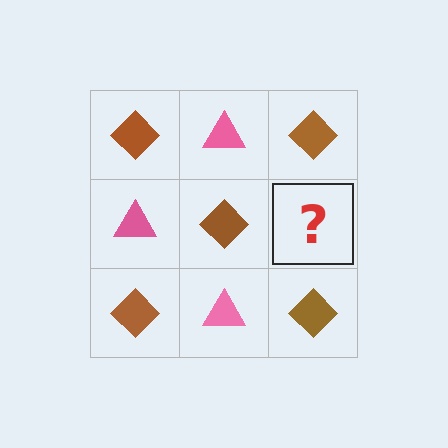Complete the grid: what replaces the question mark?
The question mark should be replaced with a pink triangle.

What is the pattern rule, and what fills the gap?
The rule is that it alternates brown diamond and pink triangle in a checkerboard pattern. The gap should be filled with a pink triangle.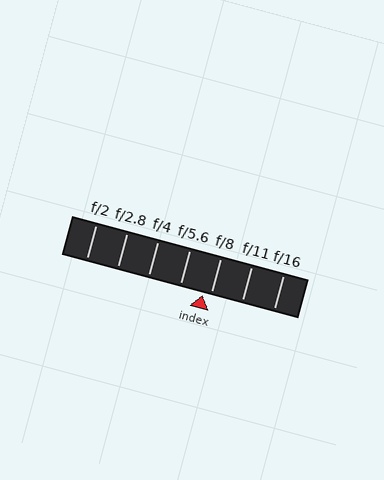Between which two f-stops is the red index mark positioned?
The index mark is between f/5.6 and f/8.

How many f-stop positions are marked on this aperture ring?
There are 7 f-stop positions marked.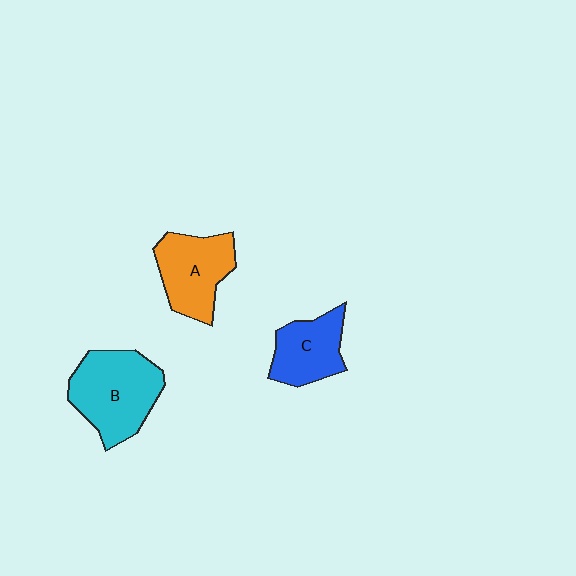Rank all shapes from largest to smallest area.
From largest to smallest: B (cyan), A (orange), C (blue).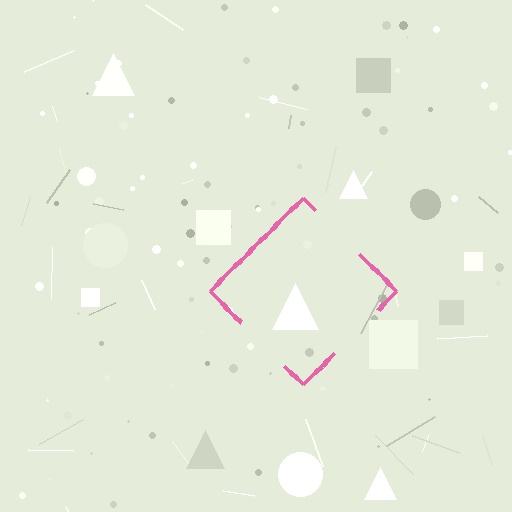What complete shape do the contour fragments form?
The contour fragments form a diamond.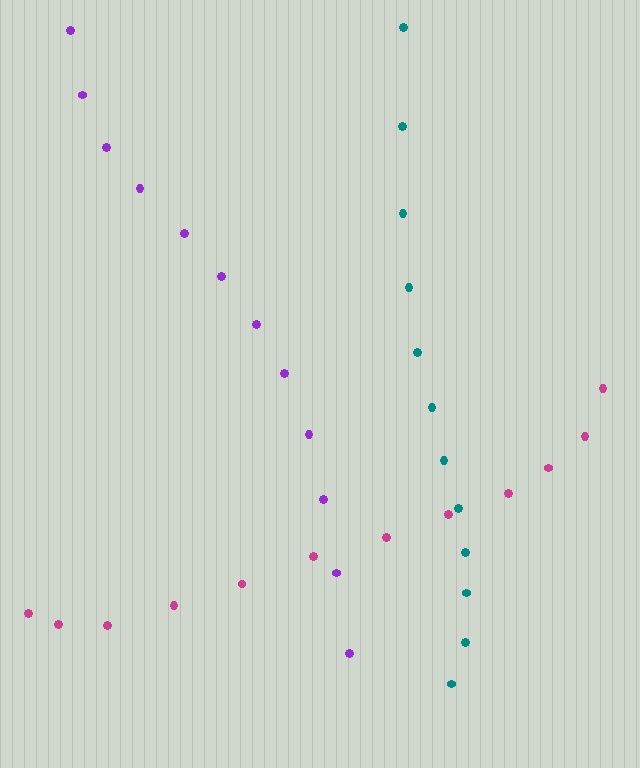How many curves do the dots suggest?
There are 3 distinct paths.